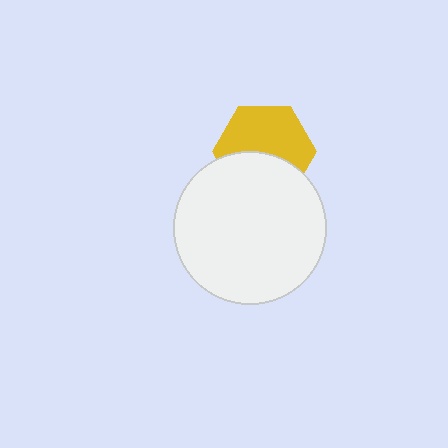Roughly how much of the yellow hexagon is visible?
About half of it is visible (roughly 58%).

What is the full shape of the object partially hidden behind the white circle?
The partially hidden object is a yellow hexagon.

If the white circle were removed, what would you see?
You would see the complete yellow hexagon.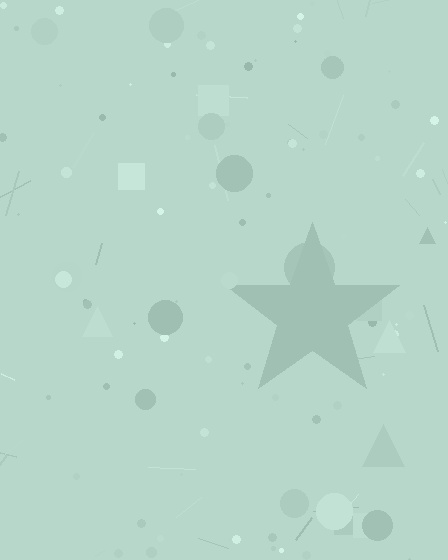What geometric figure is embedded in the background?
A star is embedded in the background.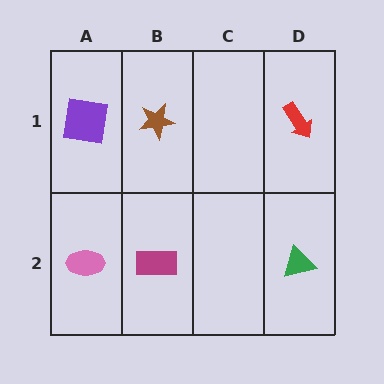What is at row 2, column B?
A magenta rectangle.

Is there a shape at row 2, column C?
No, that cell is empty.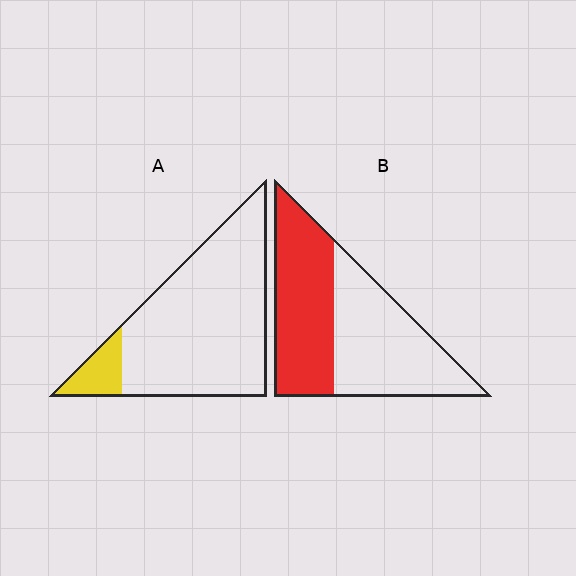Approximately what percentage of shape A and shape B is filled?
A is approximately 10% and B is approximately 45%.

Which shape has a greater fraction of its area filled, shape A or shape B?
Shape B.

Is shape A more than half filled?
No.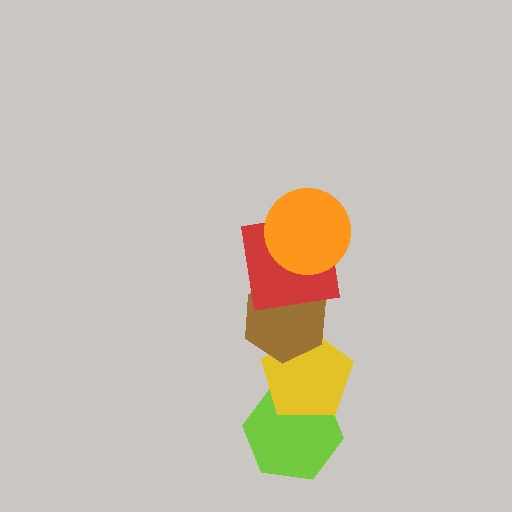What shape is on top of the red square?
The orange circle is on top of the red square.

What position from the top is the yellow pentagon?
The yellow pentagon is 4th from the top.